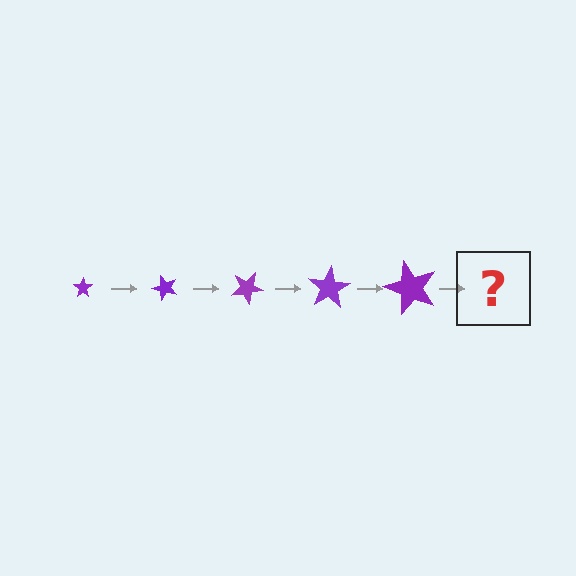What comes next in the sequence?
The next element should be a star, larger than the previous one and rotated 250 degrees from the start.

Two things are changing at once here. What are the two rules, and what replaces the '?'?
The two rules are that the star grows larger each step and it rotates 50 degrees each step. The '?' should be a star, larger than the previous one and rotated 250 degrees from the start.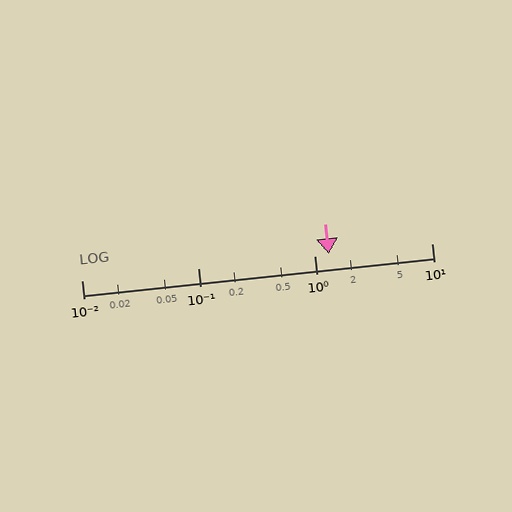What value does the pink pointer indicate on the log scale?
The pointer indicates approximately 1.3.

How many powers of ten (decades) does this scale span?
The scale spans 3 decades, from 0.01 to 10.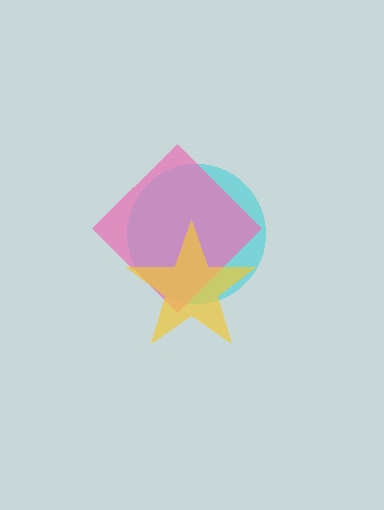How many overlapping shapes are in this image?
There are 3 overlapping shapes in the image.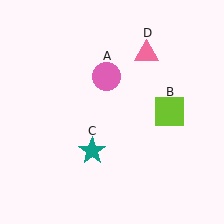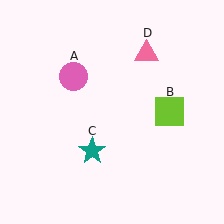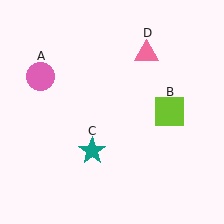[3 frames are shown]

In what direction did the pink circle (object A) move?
The pink circle (object A) moved left.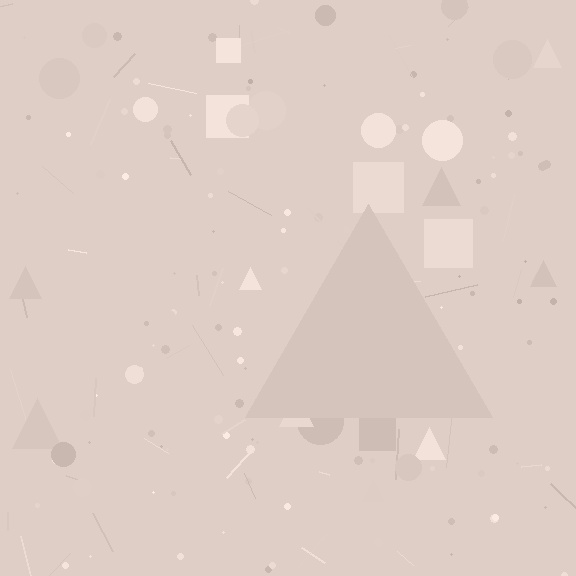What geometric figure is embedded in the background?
A triangle is embedded in the background.